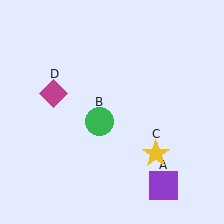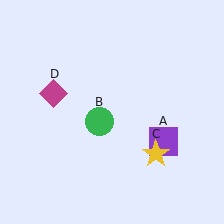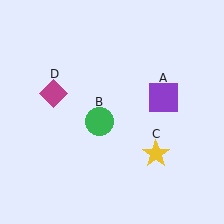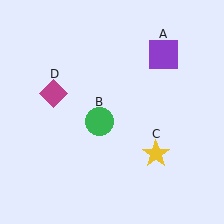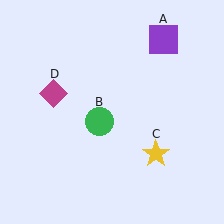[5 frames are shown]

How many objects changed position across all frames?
1 object changed position: purple square (object A).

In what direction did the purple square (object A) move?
The purple square (object A) moved up.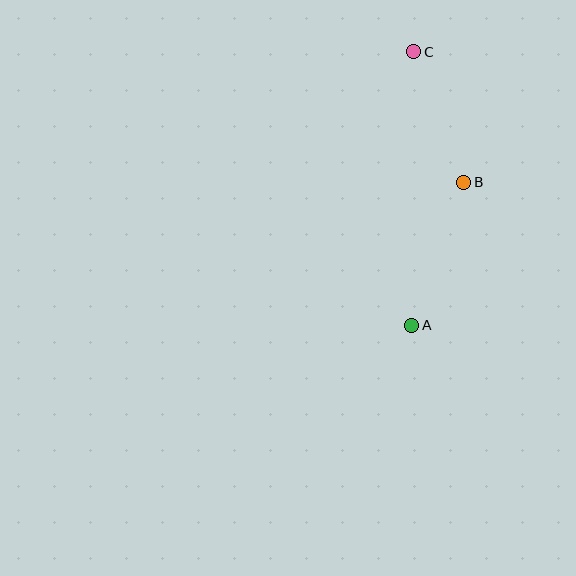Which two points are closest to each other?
Points B and C are closest to each other.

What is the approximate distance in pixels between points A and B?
The distance between A and B is approximately 153 pixels.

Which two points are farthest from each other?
Points A and C are farthest from each other.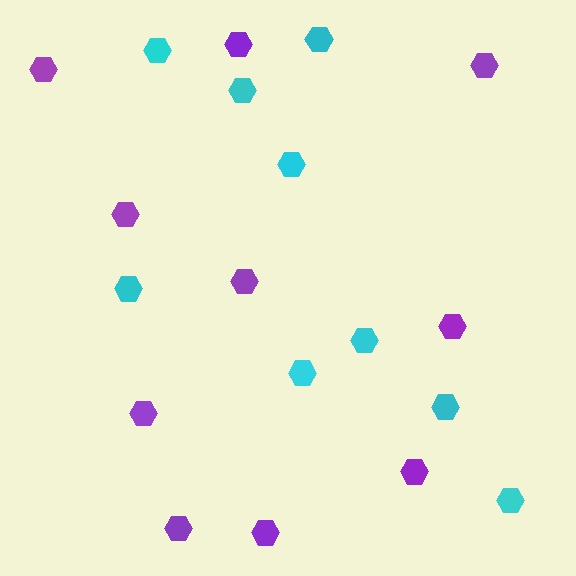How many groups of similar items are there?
There are 2 groups: one group of purple hexagons (10) and one group of cyan hexagons (9).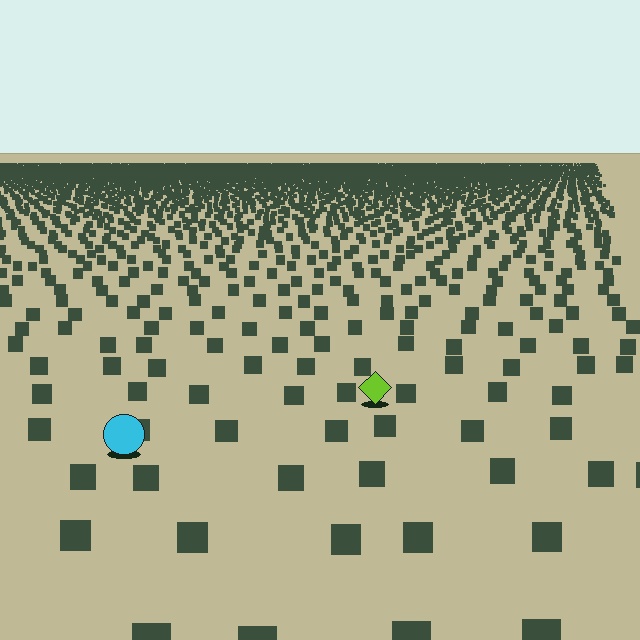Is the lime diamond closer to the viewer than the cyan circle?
No. The cyan circle is closer — you can tell from the texture gradient: the ground texture is coarser near it.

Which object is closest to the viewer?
The cyan circle is closest. The texture marks near it are larger and more spread out.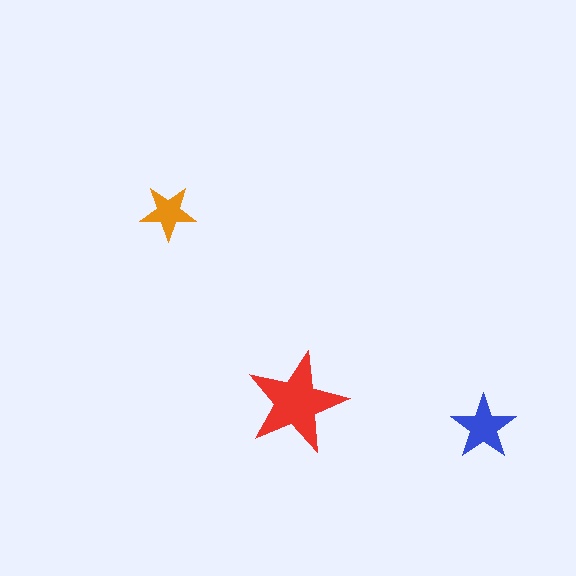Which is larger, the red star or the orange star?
The red one.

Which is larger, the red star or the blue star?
The red one.